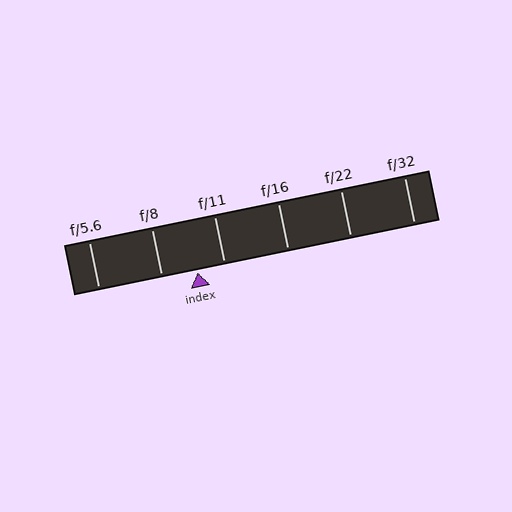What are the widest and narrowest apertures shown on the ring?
The widest aperture shown is f/5.6 and the narrowest is f/32.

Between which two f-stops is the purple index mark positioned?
The index mark is between f/8 and f/11.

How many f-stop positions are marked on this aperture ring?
There are 6 f-stop positions marked.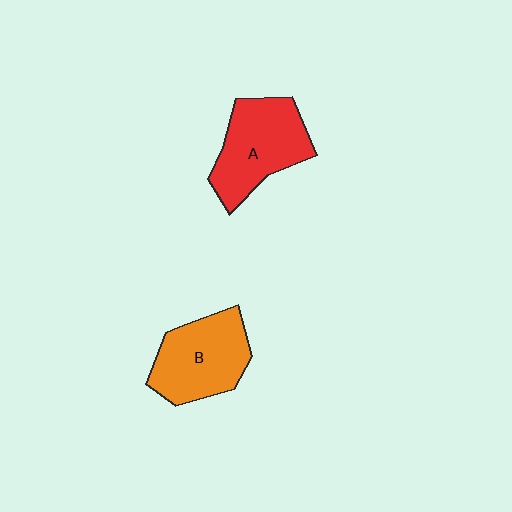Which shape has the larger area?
Shape A (red).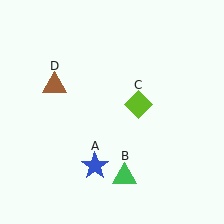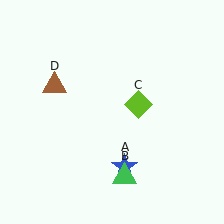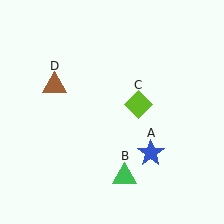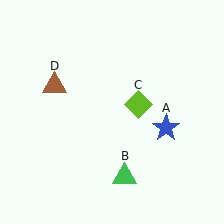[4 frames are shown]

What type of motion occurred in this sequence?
The blue star (object A) rotated counterclockwise around the center of the scene.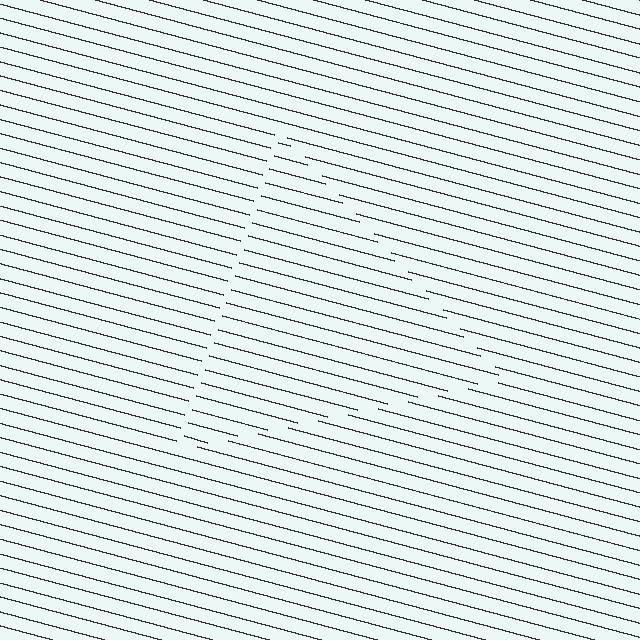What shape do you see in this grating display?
An illusory triangle. The interior of the shape contains the same grating, shifted by half a period — the contour is defined by the phase discontinuity where line-ends from the inner and outer gratings abut.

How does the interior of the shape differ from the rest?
The interior of the shape contains the same grating, shifted by half a period — the contour is defined by the phase discontinuity where line-ends from the inner and outer gratings abut.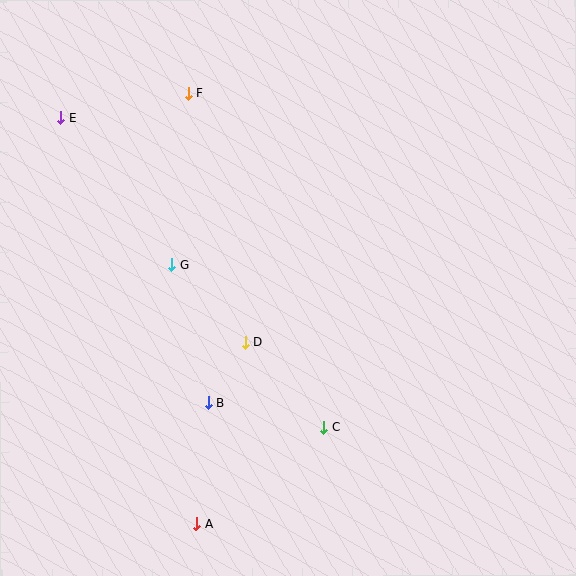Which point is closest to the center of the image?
Point D at (246, 342) is closest to the center.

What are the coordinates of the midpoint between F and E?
The midpoint between F and E is at (125, 105).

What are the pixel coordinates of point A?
Point A is at (197, 524).